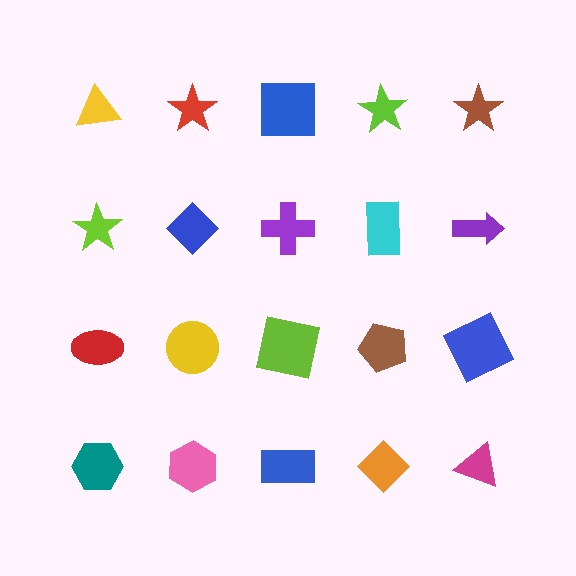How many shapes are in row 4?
5 shapes.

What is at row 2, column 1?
A lime star.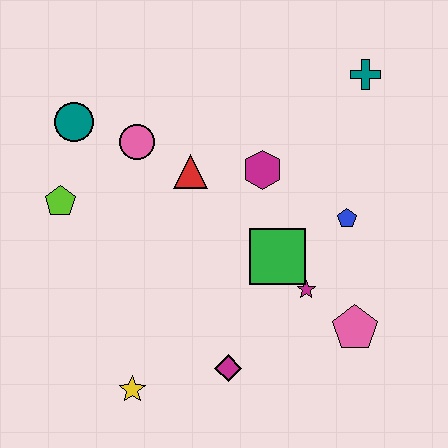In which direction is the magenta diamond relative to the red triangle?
The magenta diamond is below the red triangle.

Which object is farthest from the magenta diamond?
The teal cross is farthest from the magenta diamond.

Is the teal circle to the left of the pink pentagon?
Yes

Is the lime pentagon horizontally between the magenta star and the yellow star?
No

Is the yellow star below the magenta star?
Yes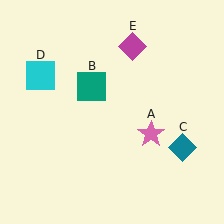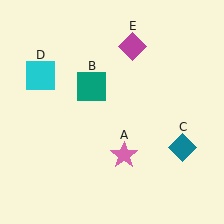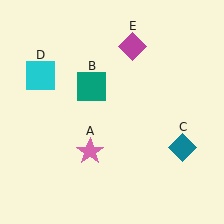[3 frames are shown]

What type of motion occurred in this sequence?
The pink star (object A) rotated clockwise around the center of the scene.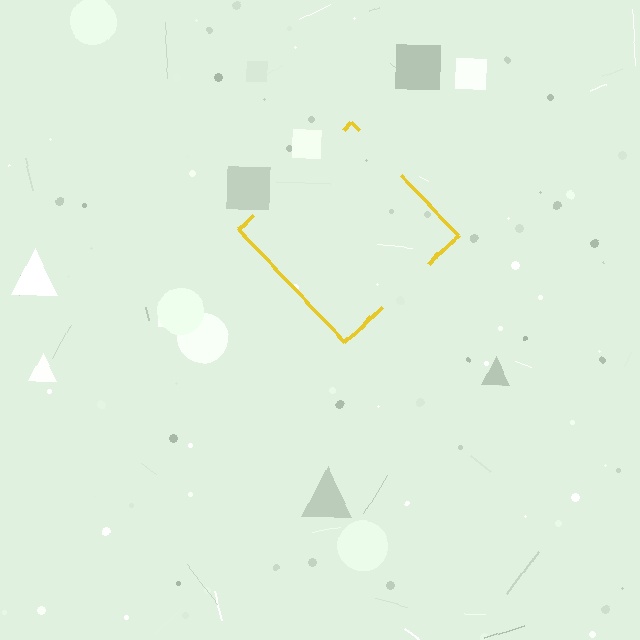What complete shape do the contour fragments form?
The contour fragments form a diamond.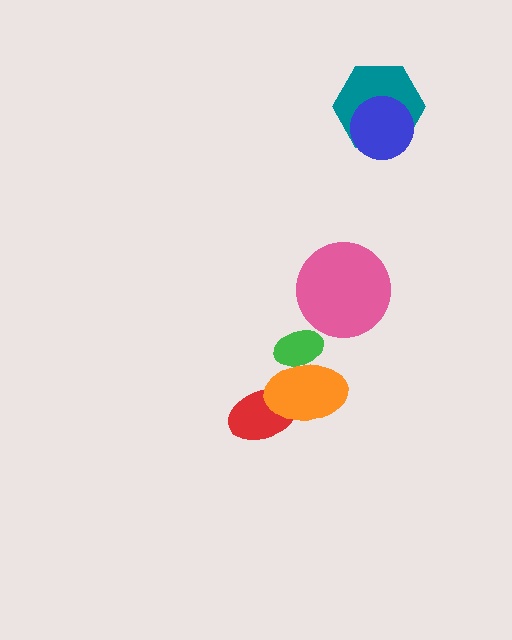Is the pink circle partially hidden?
No, no other shape covers it.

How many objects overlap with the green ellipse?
1 object overlaps with the green ellipse.